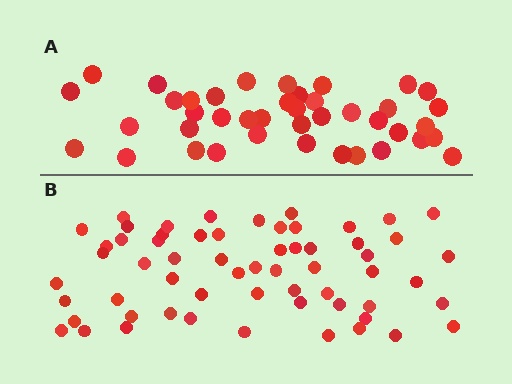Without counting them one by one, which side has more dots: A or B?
Region B (the bottom region) has more dots.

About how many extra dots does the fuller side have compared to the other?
Region B has approximately 20 more dots than region A.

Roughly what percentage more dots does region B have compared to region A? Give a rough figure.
About 45% more.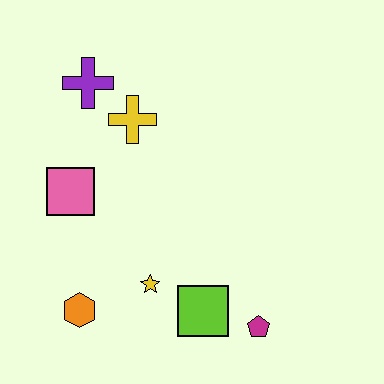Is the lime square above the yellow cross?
No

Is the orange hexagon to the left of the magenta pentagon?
Yes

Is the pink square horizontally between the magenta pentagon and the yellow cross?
No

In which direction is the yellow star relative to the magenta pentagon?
The yellow star is to the left of the magenta pentagon.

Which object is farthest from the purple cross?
The magenta pentagon is farthest from the purple cross.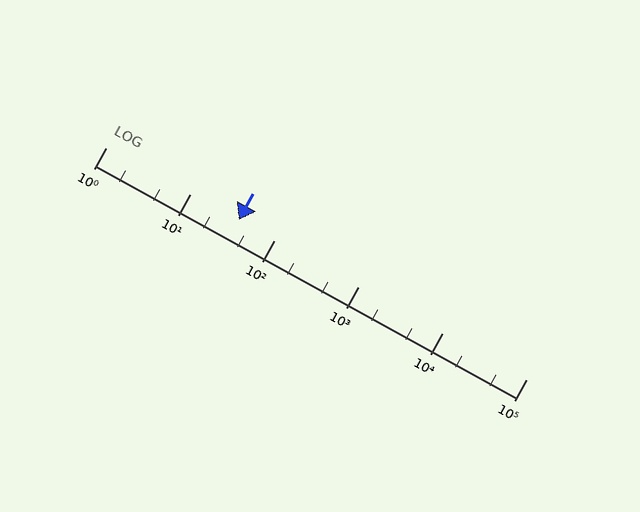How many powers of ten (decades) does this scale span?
The scale spans 5 decades, from 1 to 100000.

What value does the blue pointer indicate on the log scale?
The pointer indicates approximately 38.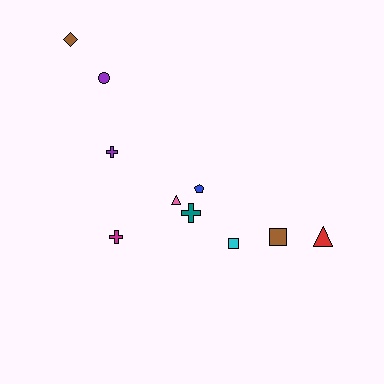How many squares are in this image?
There are 2 squares.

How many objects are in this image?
There are 10 objects.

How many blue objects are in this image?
There is 1 blue object.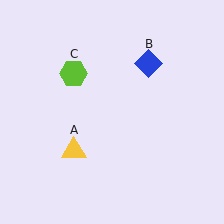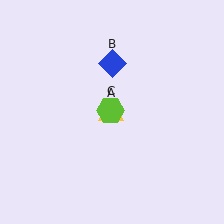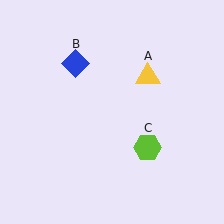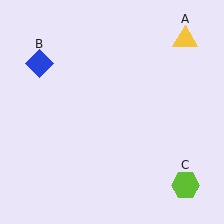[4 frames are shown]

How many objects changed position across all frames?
3 objects changed position: yellow triangle (object A), blue diamond (object B), lime hexagon (object C).